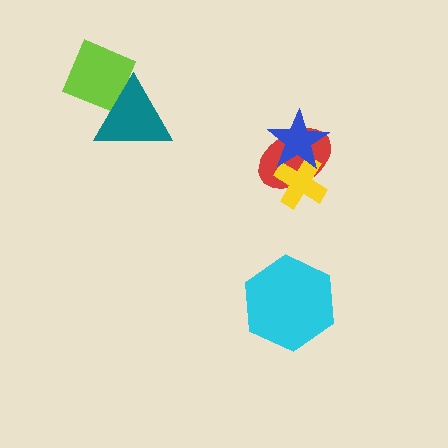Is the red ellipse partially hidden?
Yes, it is partially covered by another shape.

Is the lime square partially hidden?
Yes, it is partially covered by another shape.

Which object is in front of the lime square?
The teal triangle is in front of the lime square.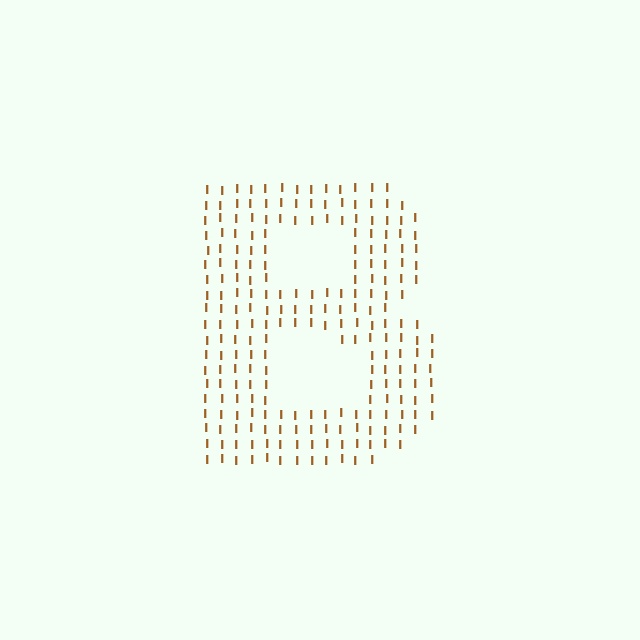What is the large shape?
The large shape is the letter B.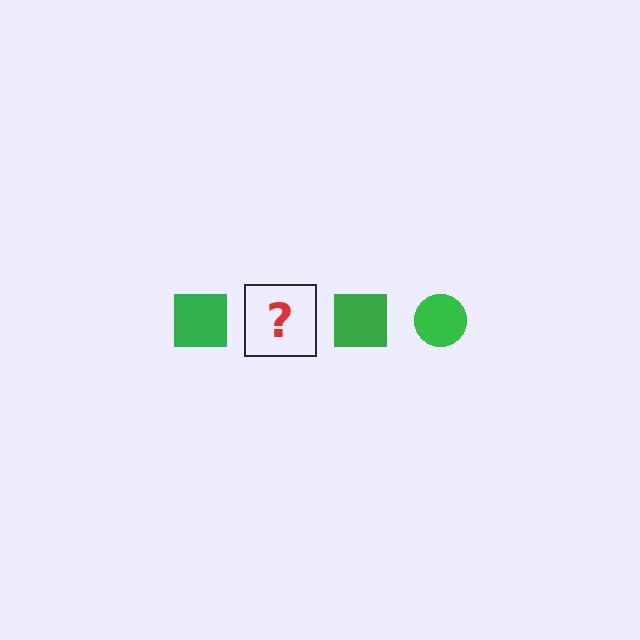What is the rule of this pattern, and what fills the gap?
The rule is that the pattern cycles through square, circle shapes in green. The gap should be filled with a green circle.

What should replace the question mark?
The question mark should be replaced with a green circle.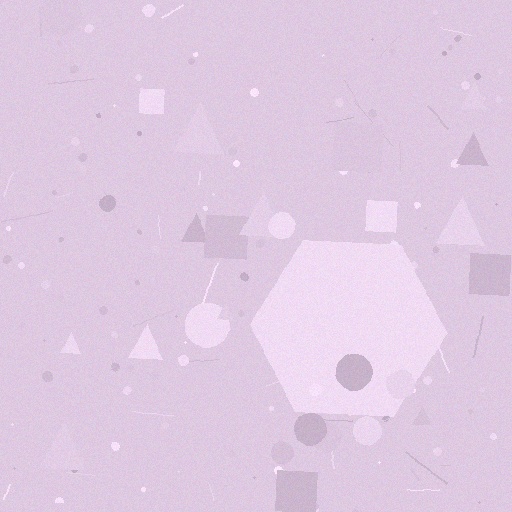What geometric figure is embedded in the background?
A hexagon is embedded in the background.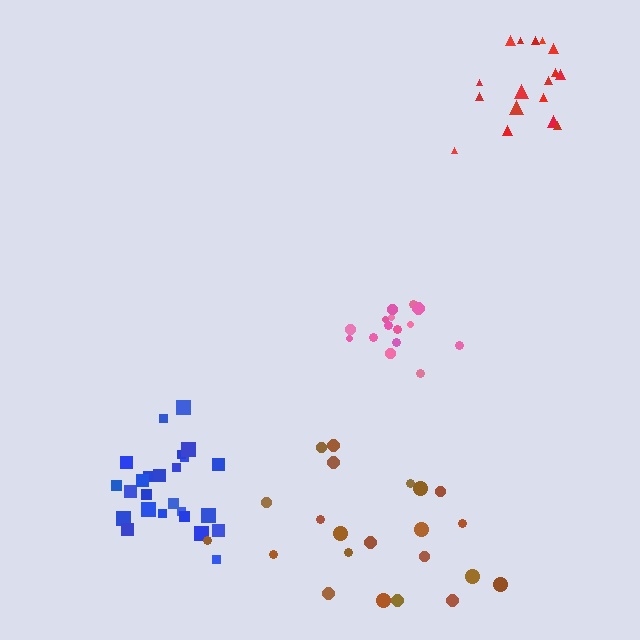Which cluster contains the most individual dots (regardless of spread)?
Blue (25).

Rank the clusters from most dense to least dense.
pink, blue, red, brown.